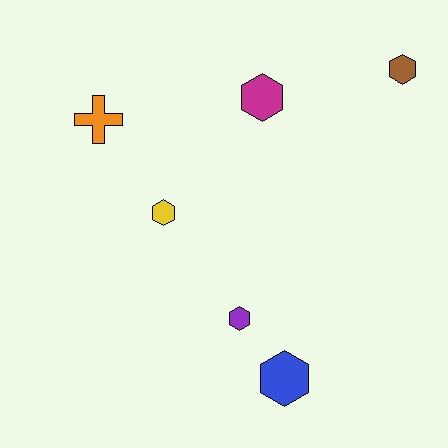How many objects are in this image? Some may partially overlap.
There are 6 objects.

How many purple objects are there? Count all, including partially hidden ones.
There is 1 purple object.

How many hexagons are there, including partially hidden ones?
There are 5 hexagons.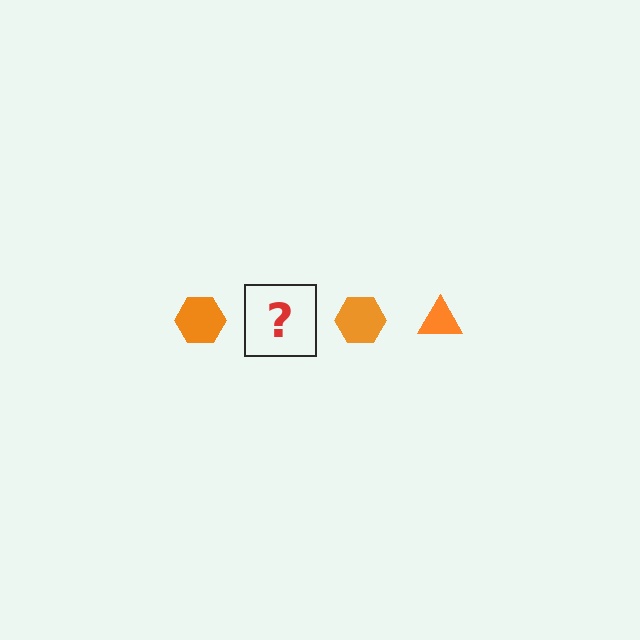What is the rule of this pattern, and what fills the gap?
The rule is that the pattern cycles through hexagon, triangle shapes in orange. The gap should be filled with an orange triangle.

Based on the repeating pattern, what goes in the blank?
The blank should be an orange triangle.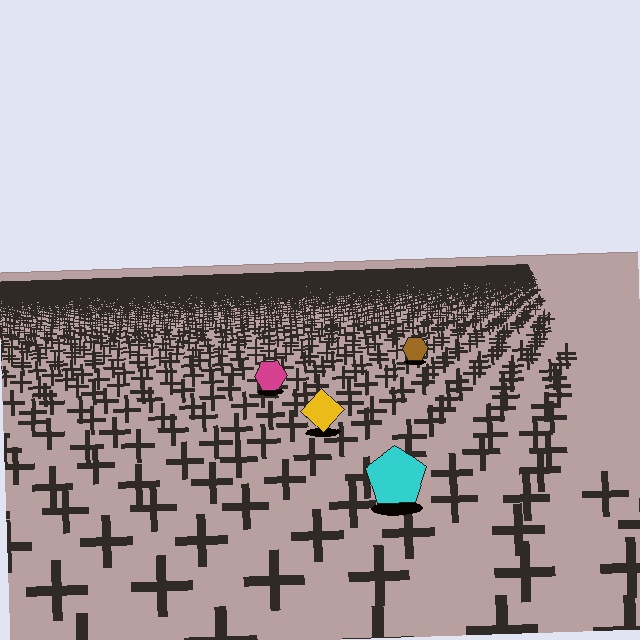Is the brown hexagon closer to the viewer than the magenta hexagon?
No. The magenta hexagon is closer — you can tell from the texture gradient: the ground texture is coarser near it.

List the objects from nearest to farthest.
From nearest to farthest: the cyan pentagon, the yellow diamond, the magenta hexagon, the brown hexagon.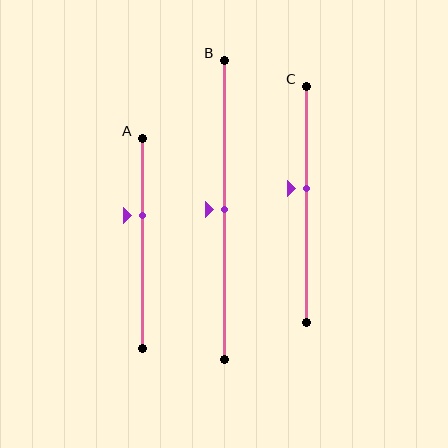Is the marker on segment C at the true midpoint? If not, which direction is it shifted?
No, the marker on segment C is shifted upward by about 7% of the segment length.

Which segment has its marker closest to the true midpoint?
Segment B has its marker closest to the true midpoint.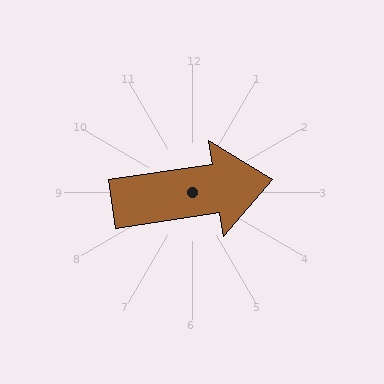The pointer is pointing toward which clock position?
Roughly 3 o'clock.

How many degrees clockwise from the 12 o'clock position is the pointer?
Approximately 81 degrees.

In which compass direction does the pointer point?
East.